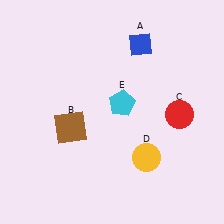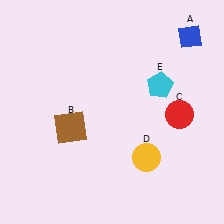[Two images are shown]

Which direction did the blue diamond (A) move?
The blue diamond (A) moved right.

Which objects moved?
The objects that moved are: the blue diamond (A), the cyan pentagon (E).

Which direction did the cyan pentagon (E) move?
The cyan pentagon (E) moved right.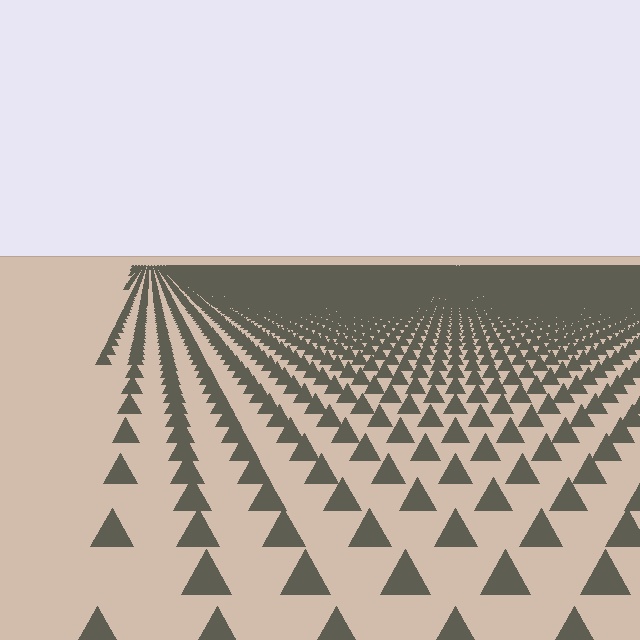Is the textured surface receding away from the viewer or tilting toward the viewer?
The surface is receding away from the viewer. Texture elements get smaller and denser toward the top.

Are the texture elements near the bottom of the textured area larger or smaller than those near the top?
Larger. Near the bottom, elements are closer to the viewer and appear at a bigger on-screen size.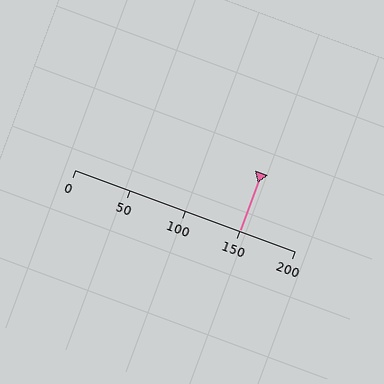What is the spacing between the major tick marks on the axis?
The major ticks are spaced 50 apart.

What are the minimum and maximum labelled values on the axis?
The axis runs from 0 to 200.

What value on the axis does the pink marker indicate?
The marker indicates approximately 150.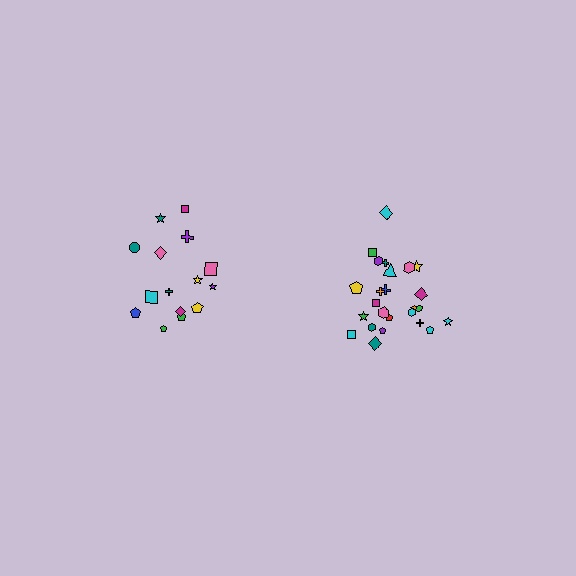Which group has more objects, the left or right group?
The right group.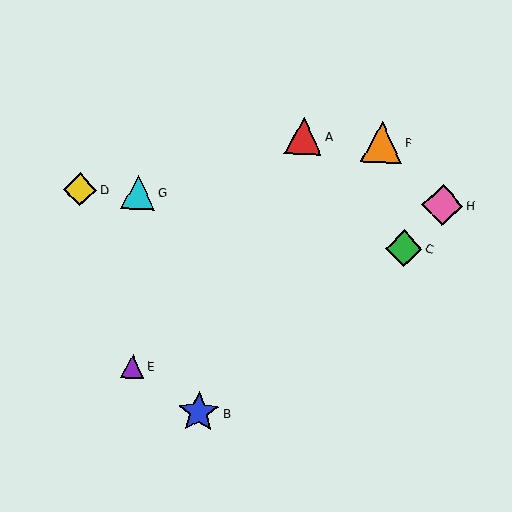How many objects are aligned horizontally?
3 objects (D, G, H) are aligned horizontally.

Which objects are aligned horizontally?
Objects D, G, H are aligned horizontally.